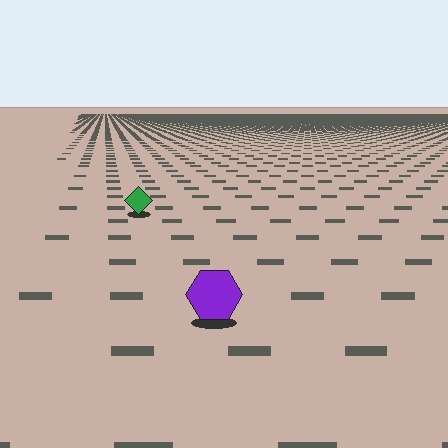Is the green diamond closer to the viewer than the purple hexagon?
No. The purple hexagon is closer — you can tell from the texture gradient: the ground texture is coarser near it.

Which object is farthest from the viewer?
The green diamond is farthest from the viewer. It appears smaller and the ground texture around it is denser.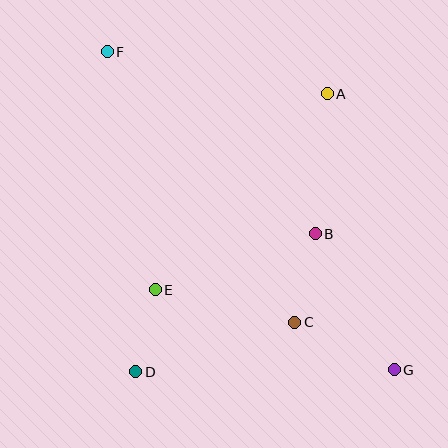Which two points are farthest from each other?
Points F and G are farthest from each other.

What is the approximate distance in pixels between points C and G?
The distance between C and G is approximately 110 pixels.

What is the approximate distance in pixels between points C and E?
The distance between C and E is approximately 143 pixels.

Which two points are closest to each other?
Points D and E are closest to each other.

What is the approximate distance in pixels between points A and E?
The distance between A and E is approximately 261 pixels.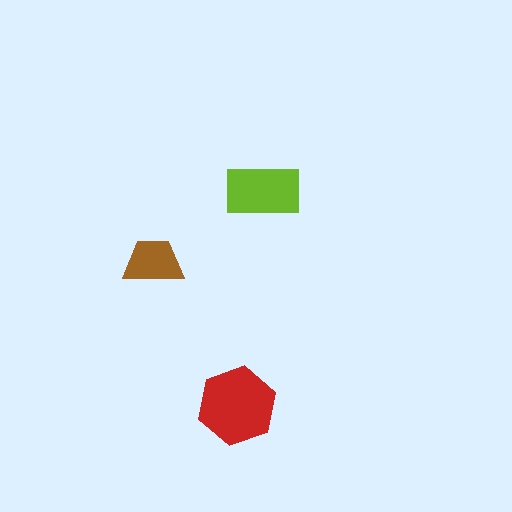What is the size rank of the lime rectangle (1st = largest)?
2nd.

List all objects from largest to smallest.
The red hexagon, the lime rectangle, the brown trapezoid.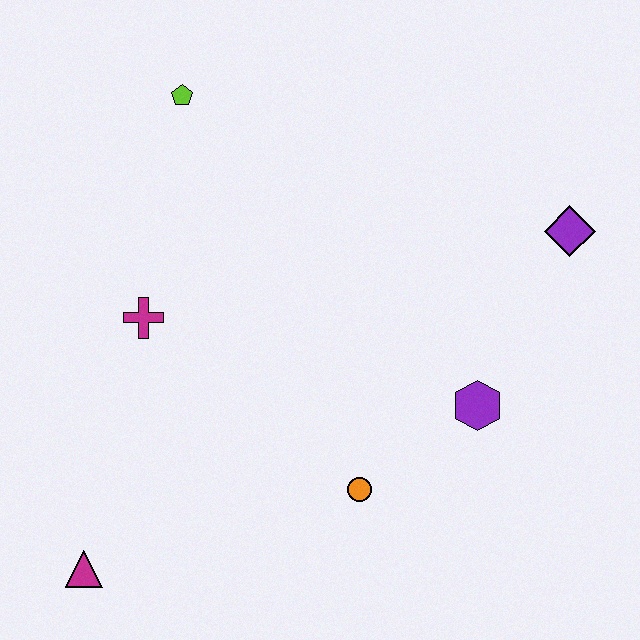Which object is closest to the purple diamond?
The purple hexagon is closest to the purple diamond.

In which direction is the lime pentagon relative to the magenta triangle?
The lime pentagon is above the magenta triangle.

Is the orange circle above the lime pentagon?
No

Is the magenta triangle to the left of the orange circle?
Yes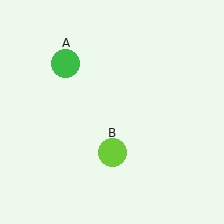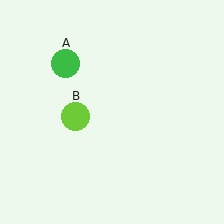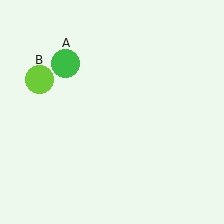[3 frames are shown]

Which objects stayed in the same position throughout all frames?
Green circle (object A) remained stationary.